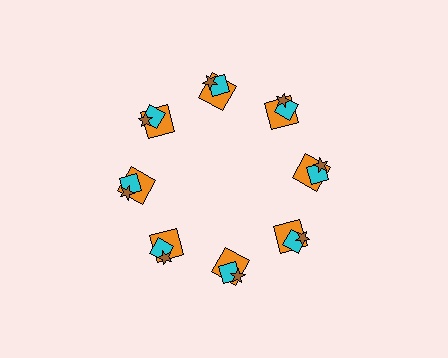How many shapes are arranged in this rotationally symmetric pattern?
There are 24 shapes, arranged in 8 groups of 3.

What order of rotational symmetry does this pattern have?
This pattern has 8-fold rotational symmetry.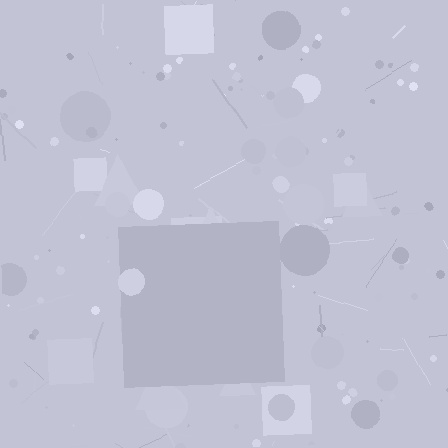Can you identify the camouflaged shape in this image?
The camouflaged shape is a square.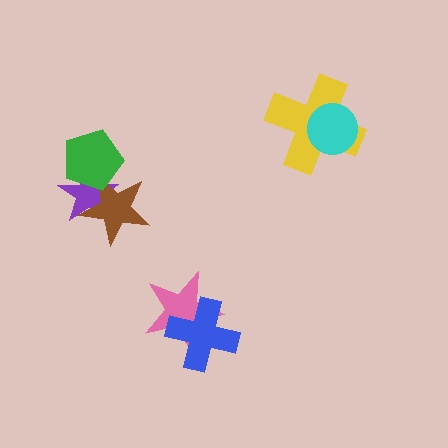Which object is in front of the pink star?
The blue cross is in front of the pink star.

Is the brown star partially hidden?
Yes, it is partially covered by another shape.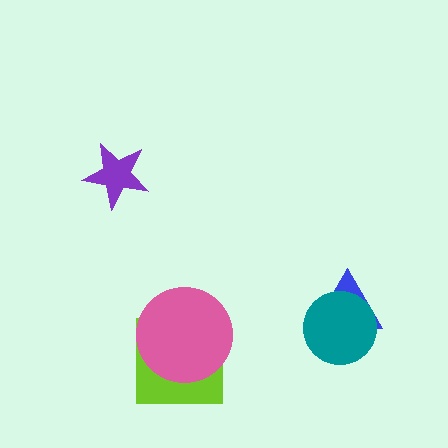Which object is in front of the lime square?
The pink circle is in front of the lime square.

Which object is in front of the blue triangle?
The teal circle is in front of the blue triangle.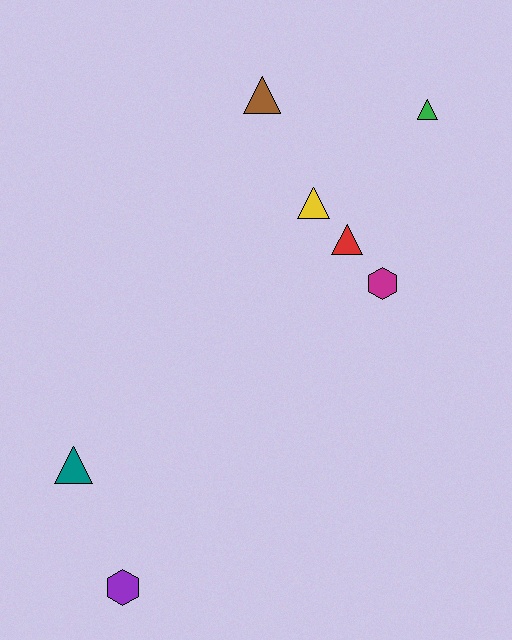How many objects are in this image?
There are 7 objects.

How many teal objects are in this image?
There is 1 teal object.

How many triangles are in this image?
There are 5 triangles.